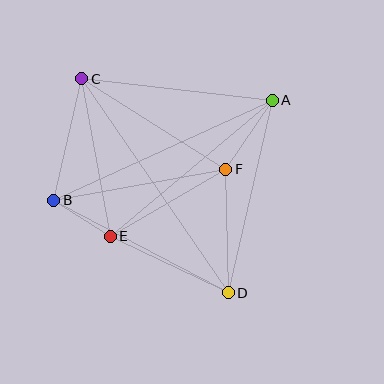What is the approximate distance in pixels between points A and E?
The distance between A and E is approximately 212 pixels.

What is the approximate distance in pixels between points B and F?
The distance between B and F is approximately 175 pixels.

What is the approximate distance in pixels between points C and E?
The distance between C and E is approximately 160 pixels.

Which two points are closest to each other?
Points B and E are closest to each other.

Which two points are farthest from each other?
Points C and D are farthest from each other.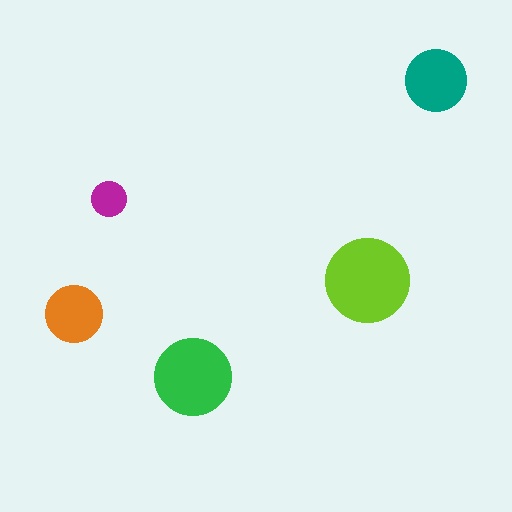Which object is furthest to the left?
The orange circle is leftmost.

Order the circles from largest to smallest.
the lime one, the green one, the teal one, the orange one, the magenta one.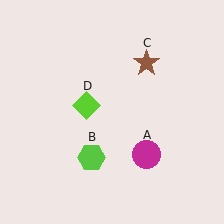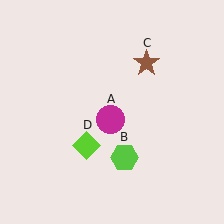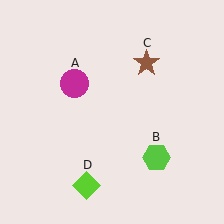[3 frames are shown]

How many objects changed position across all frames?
3 objects changed position: magenta circle (object A), lime hexagon (object B), lime diamond (object D).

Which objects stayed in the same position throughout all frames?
Brown star (object C) remained stationary.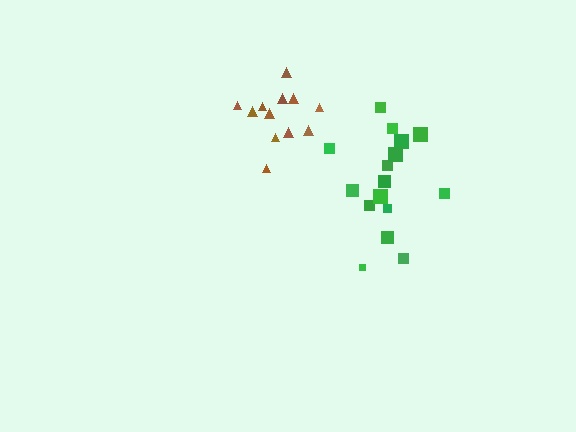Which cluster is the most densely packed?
Brown.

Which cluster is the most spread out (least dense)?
Green.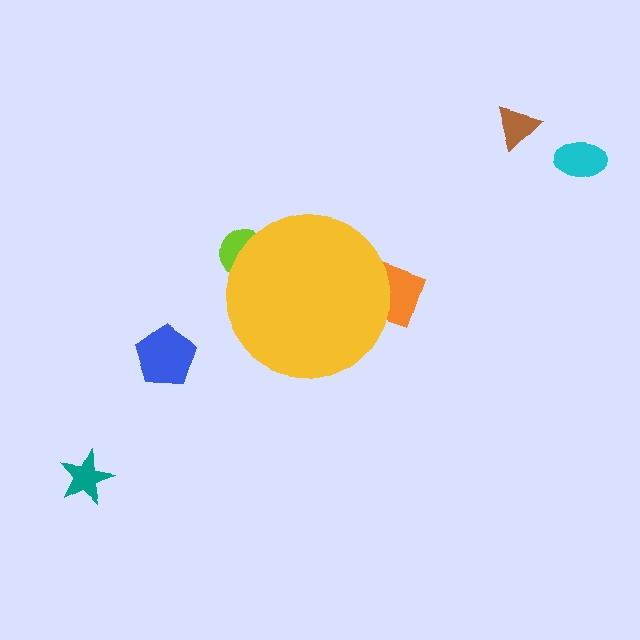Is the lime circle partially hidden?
Yes, the lime circle is partially hidden behind the yellow circle.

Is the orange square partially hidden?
Yes, the orange square is partially hidden behind the yellow circle.